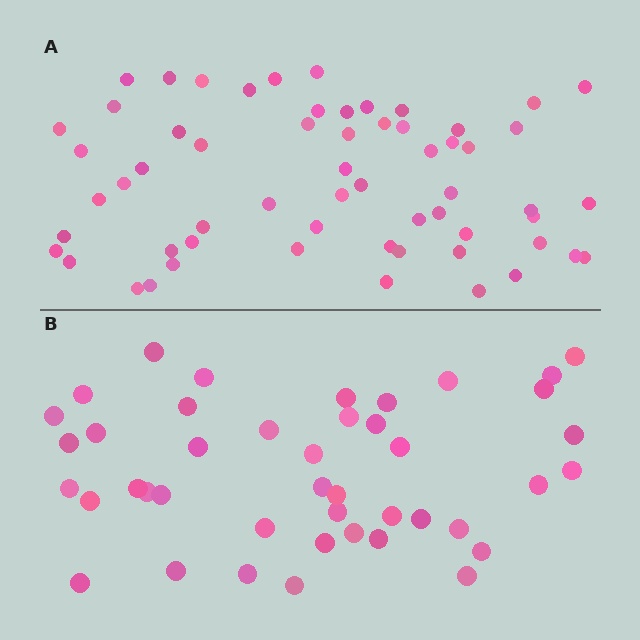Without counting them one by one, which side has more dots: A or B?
Region A (the top region) has more dots.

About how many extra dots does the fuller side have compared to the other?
Region A has approximately 15 more dots than region B.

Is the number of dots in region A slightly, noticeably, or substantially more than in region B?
Region A has noticeably more, but not dramatically so. The ratio is roughly 1.4 to 1.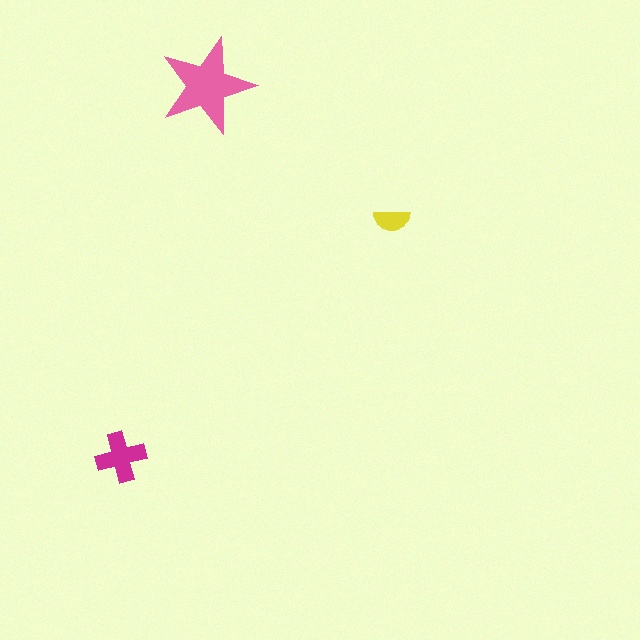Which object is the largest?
The pink star.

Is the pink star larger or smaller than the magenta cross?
Larger.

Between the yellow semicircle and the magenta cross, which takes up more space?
The magenta cross.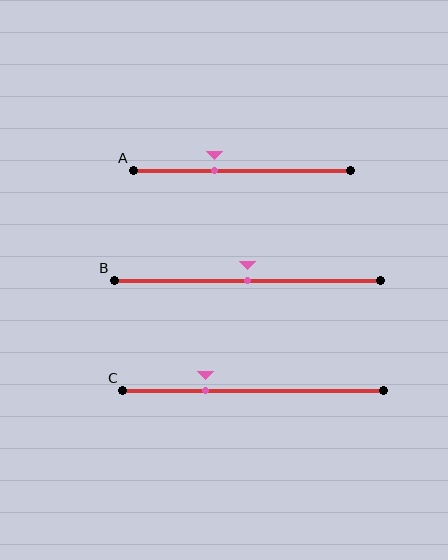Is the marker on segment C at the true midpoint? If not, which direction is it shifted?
No, the marker on segment C is shifted to the left by about 18% of the segment length.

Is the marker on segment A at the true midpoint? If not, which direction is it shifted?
No, the marker on segment A is shifted to the left by about 12% of the segment length.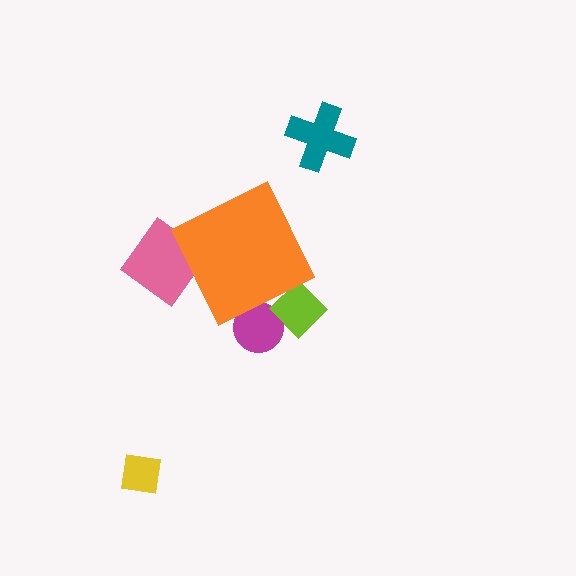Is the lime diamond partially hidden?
Yes, the lime diamond is partially hidden behind the orange diamond.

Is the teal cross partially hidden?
No, the teal cross is fully visible.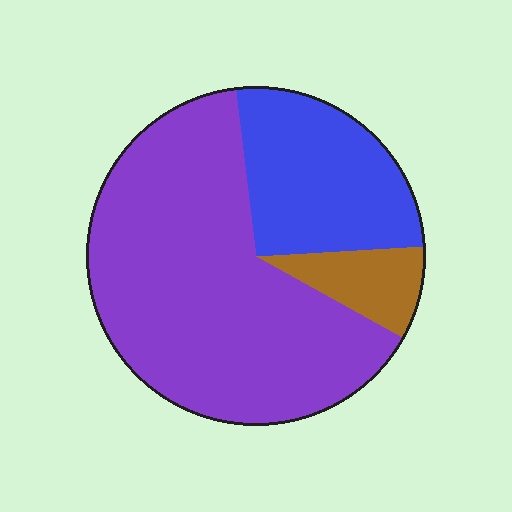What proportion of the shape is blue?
Blue covers about 25% of the shape.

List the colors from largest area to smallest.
From largest to smallest: purple, blue, brown.